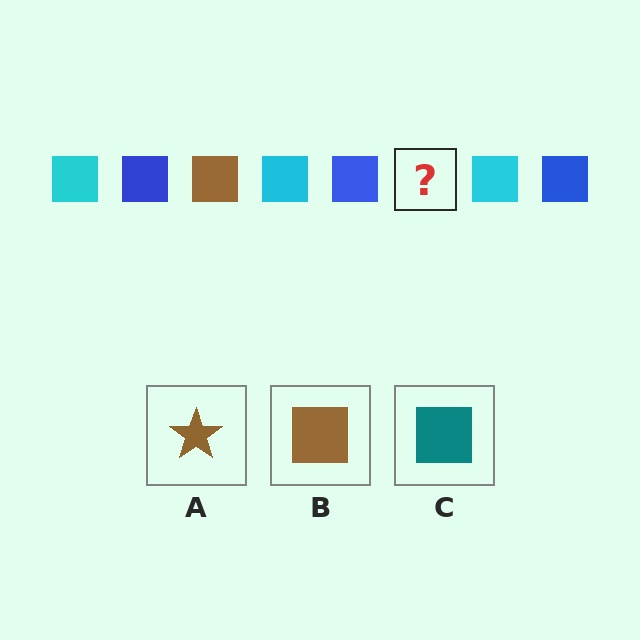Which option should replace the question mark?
Option B.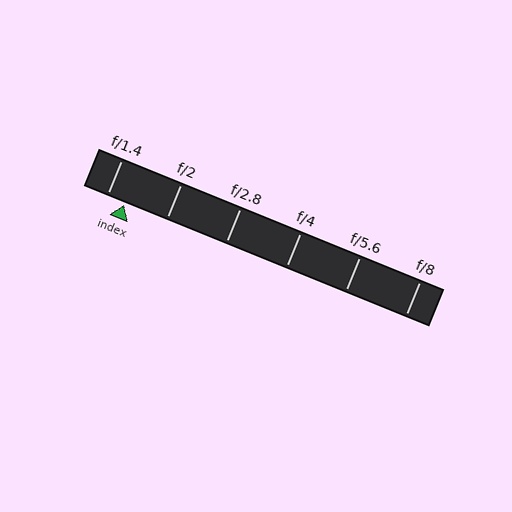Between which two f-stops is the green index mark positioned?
The index mark is between f/1.4 and f/2.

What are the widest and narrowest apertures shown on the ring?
The widest aperture shown is f/1.4 and the narrowest is f/8.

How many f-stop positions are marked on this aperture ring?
There are 6 f-stop positions marked.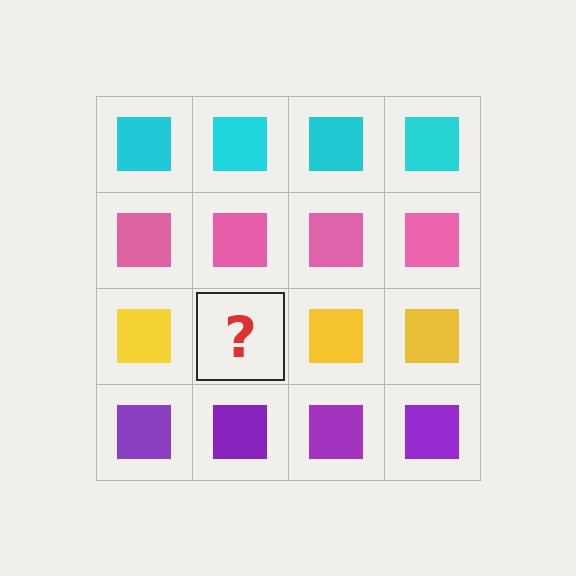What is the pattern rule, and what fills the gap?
The rule is that each row has a consistent color. The gap should be filled with a yellow square.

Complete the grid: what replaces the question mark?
The question mark should be replaced with a yellow square.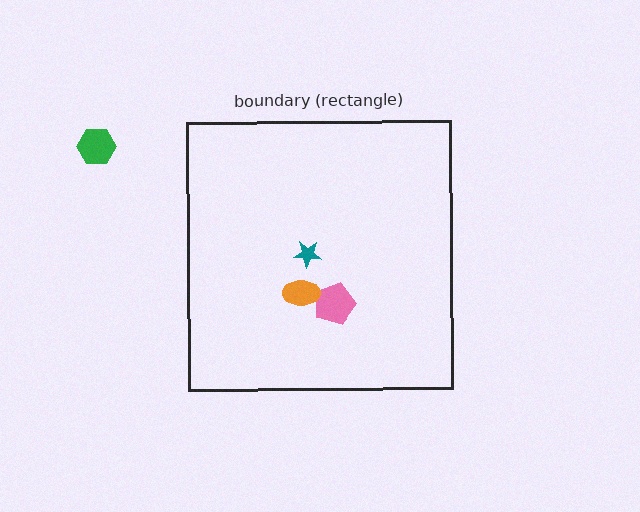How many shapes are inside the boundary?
3 inside, 1 outside.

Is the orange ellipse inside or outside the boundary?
Inside.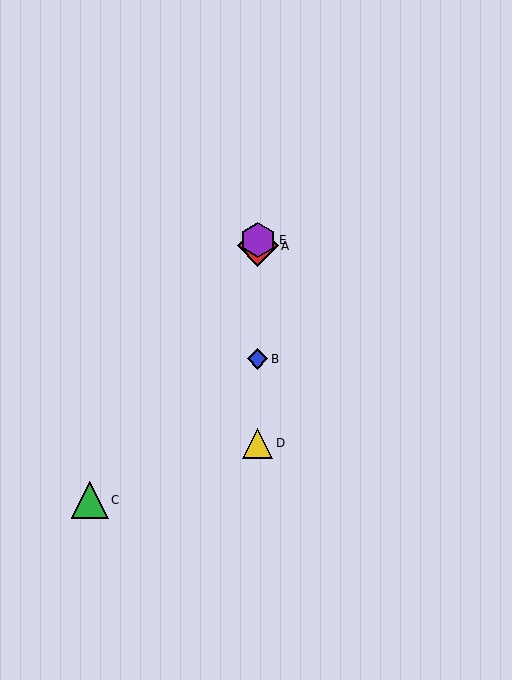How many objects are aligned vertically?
4 objects (A, B, D, E) are aligned vertically.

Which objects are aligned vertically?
Objects A, B, D, E are aligned vertically.